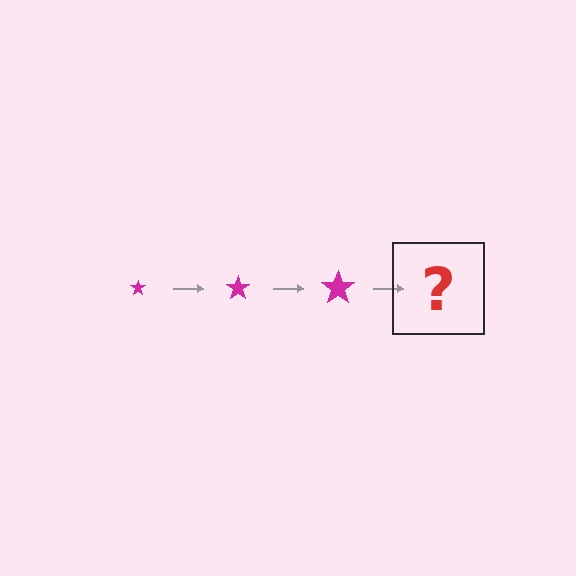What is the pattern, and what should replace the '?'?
The pattern is that the star gets progressively larger each step. The '?' should be a magenta star, larger than the previous one.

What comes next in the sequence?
The next element should be a magenta star, larger than the previous one.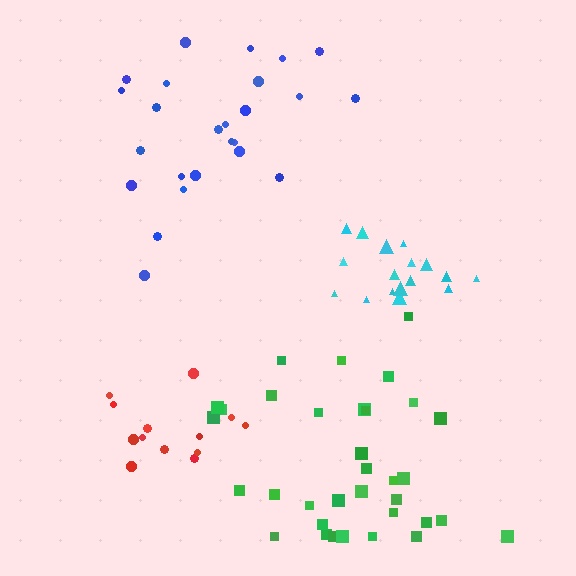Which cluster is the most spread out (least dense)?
Green.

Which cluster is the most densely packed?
Cyan.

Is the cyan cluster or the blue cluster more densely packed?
Cyan.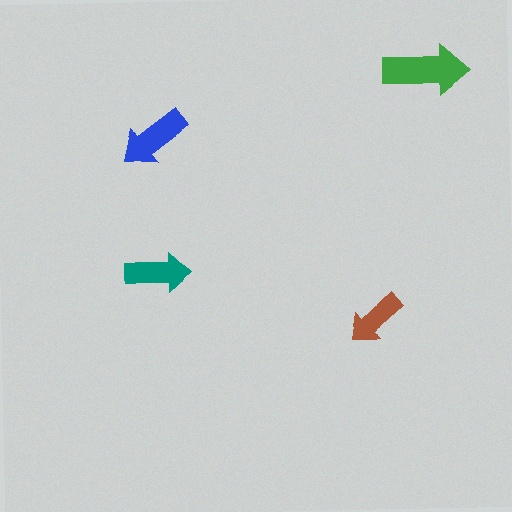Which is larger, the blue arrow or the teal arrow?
The blue one.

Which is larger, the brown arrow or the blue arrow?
The blue one.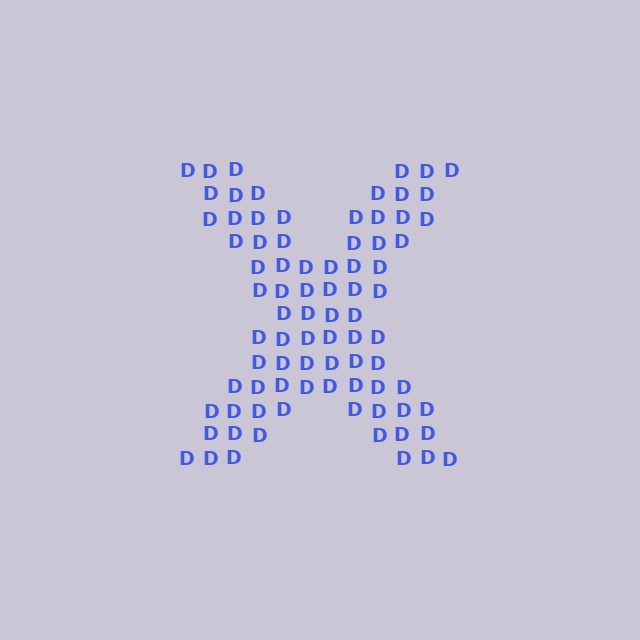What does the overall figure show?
The overall figure shows the letter X.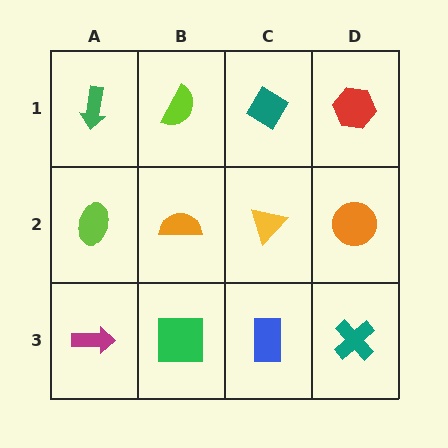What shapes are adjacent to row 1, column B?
An orange semicircle (row 2, column B), a green arrow (row 1, column A), a teal diamond (row 1, column C).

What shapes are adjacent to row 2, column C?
A teal diamond (row 1, column C), a blue rectangle (row 3, column C), an orange semicircle (row 2, column B), an orange circle (row 2, column D).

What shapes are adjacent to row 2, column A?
A green arrow (row 1, column A), a magenta arrow (row 3, column A), an orange semicircle (row 2, column B).